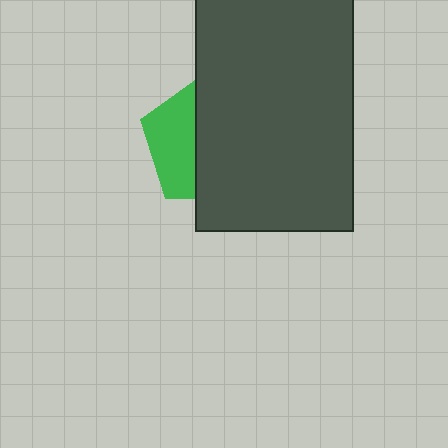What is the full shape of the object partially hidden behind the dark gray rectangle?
The partially hidden object is a green pentagon.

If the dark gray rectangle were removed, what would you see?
You would see the complete green pentagon.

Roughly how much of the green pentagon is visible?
A small part of it is visible (roughly 38%).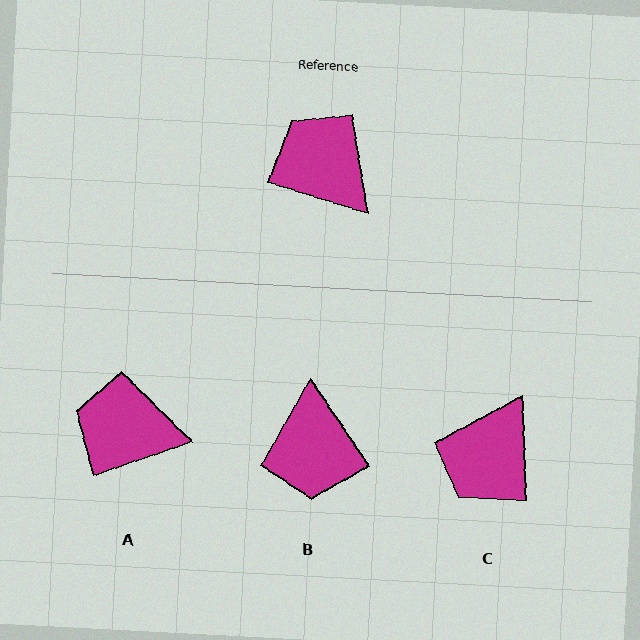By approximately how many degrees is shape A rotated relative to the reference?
Approximately 36 degrees counter-clockwise.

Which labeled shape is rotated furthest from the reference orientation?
B, about 141 degrees away.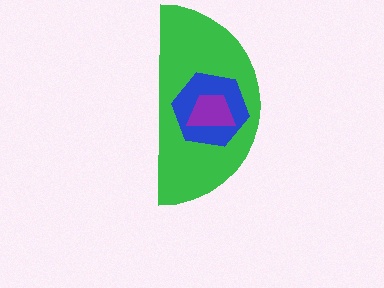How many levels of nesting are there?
3.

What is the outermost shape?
The green semicircle.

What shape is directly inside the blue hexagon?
The purple trapezoid.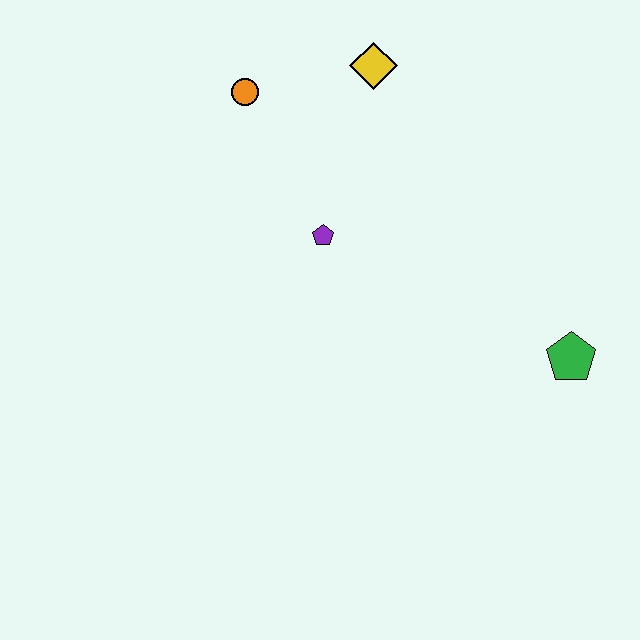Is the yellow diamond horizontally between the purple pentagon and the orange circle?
No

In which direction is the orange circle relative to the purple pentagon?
The orange circle is above the purple pentagon.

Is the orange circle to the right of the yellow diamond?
No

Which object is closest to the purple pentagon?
The orange circle is closest to the purple pentagon.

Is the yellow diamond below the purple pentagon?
No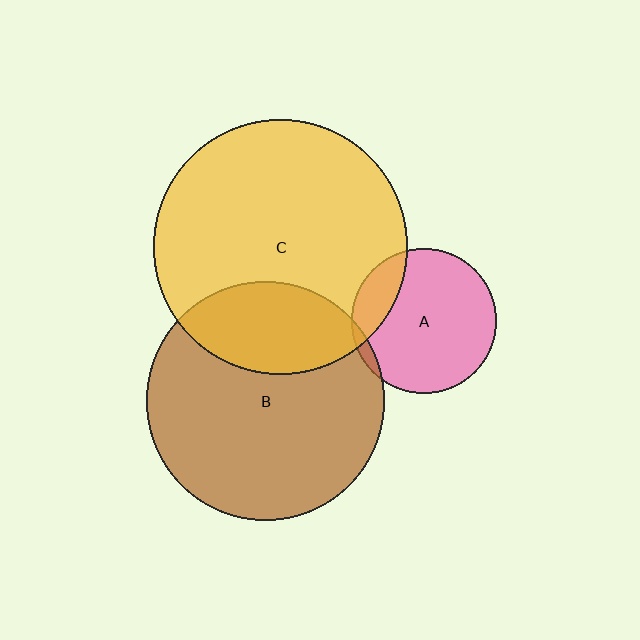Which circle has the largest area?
Circle C (yellow).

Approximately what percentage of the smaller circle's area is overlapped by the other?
Approximately 5%.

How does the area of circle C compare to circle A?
Approximately 3.1 times.